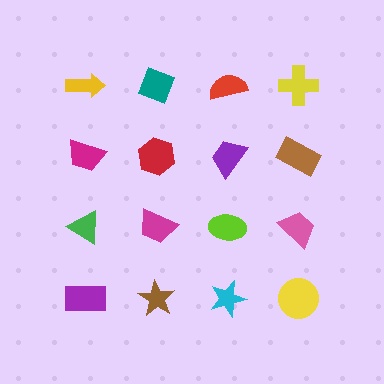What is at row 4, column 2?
A brown star.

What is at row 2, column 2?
A red hexagon.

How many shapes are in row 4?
4 shapes.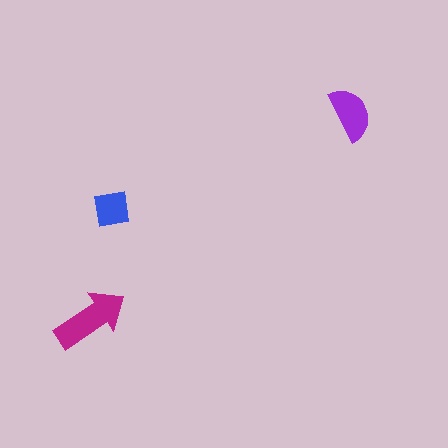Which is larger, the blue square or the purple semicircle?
The purple semicircle.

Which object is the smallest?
The blue square.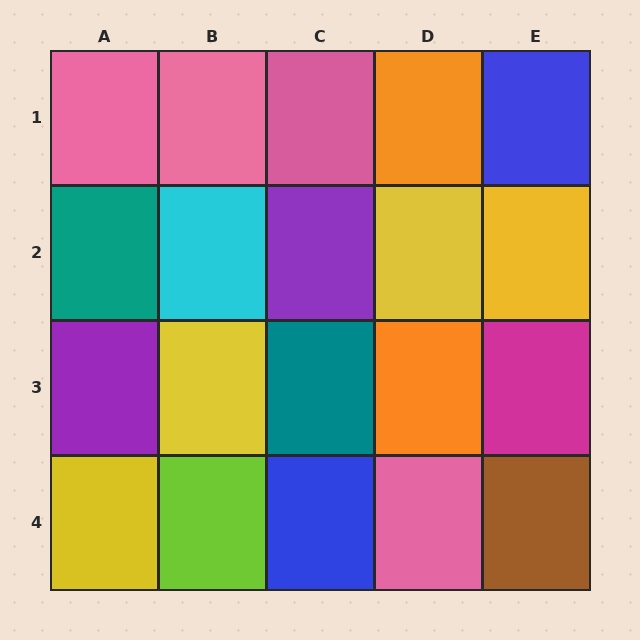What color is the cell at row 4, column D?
Pink.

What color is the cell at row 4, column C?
Blue.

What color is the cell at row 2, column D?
Yellow.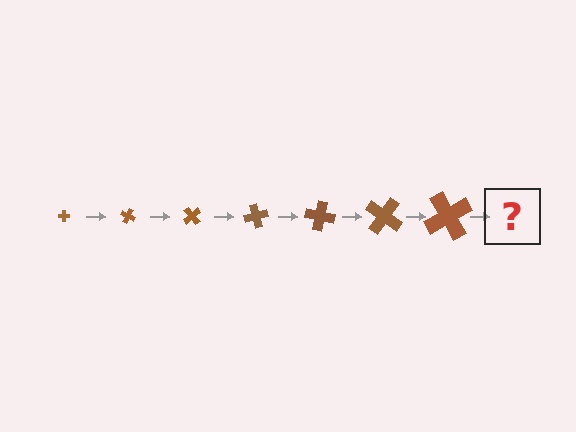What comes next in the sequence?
The next element should be a cross, larger than the previous one and rotated 175 degrees from the start.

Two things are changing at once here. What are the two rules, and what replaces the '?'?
The two rules are that the cross grows larger each step and it rotates 25 degrees each step. The '?' should be a cross, larger than the previous one and rotated 175 degrees from the start.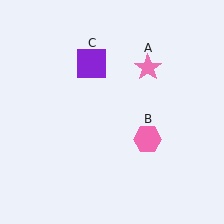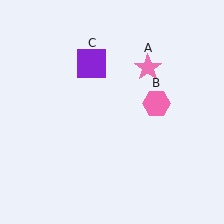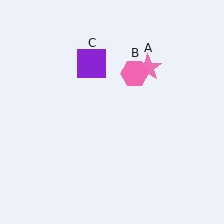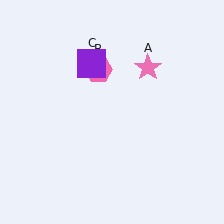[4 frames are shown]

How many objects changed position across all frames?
1 object changed position: pink hexagon (object B).